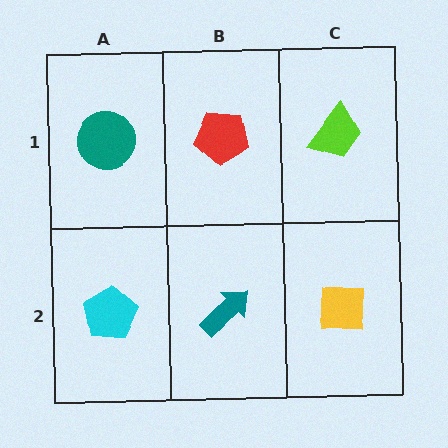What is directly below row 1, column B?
A teal arrow.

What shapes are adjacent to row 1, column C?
A yellow square (row 2, column C), a red pentagon (row 1, column B).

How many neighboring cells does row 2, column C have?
2.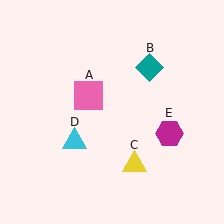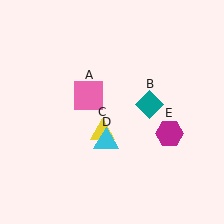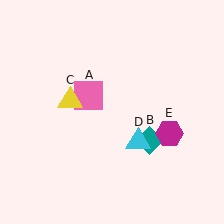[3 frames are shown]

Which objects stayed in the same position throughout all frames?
Pink square (object A) and magenta hexagon (object E) remained stationary.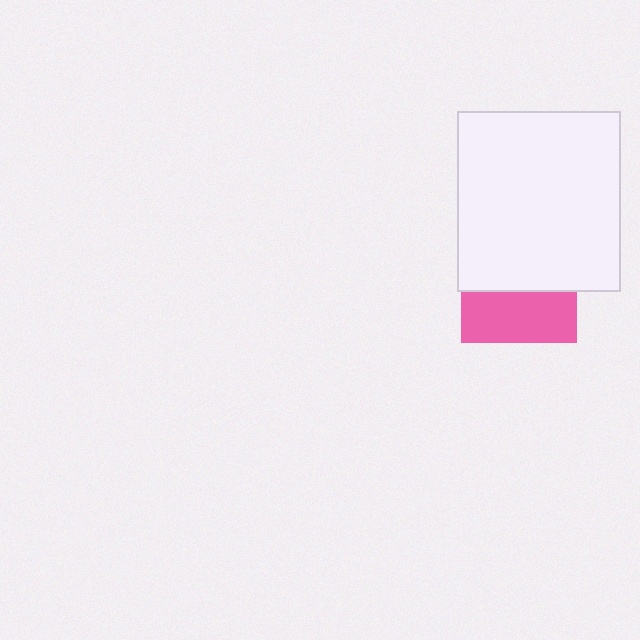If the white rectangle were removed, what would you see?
You would see the complete pink square.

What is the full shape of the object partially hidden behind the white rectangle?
The partially hidden object is a pink square.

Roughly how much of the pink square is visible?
A small part of it is visible (roughly 45%).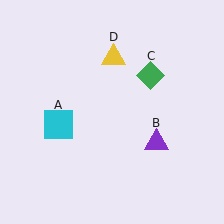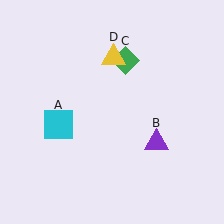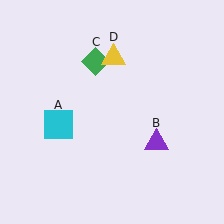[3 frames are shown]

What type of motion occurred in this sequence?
The green diamond (object C) rotated counterclockwise around the center of the scene.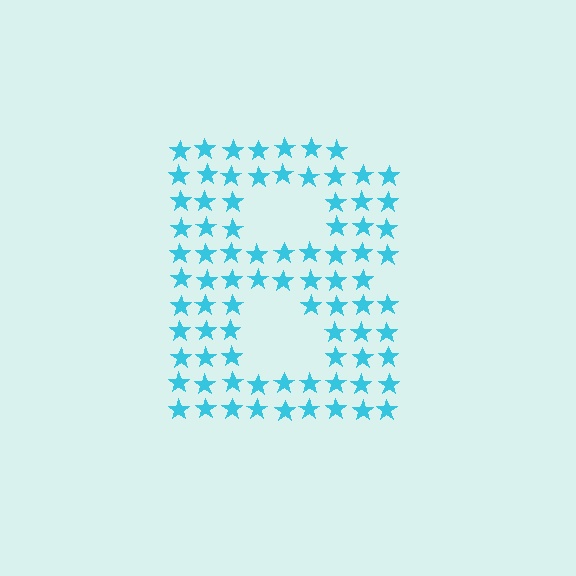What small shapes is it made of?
It is made of small stars.